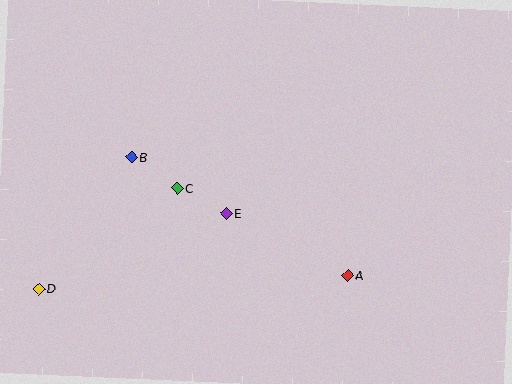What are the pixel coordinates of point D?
Point D is at (39, 289).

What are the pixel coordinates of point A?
Point A is at (348, 276).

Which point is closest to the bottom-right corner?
Point A is closest to the bottom-right corner.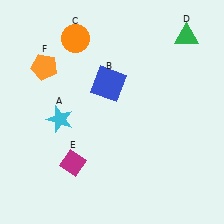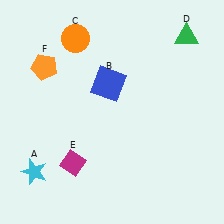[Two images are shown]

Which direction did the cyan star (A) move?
The cyan star (A) moved down.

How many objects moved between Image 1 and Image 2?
1 object moved between the two images.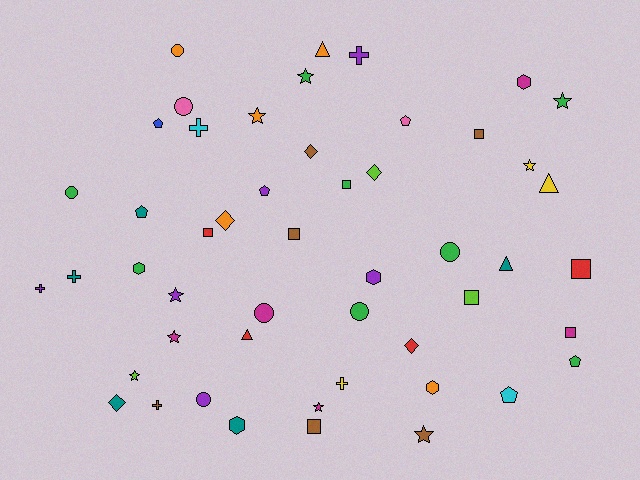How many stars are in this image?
There are 9 stars.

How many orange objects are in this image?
There are 5 orange objects.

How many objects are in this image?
There are 50 objects.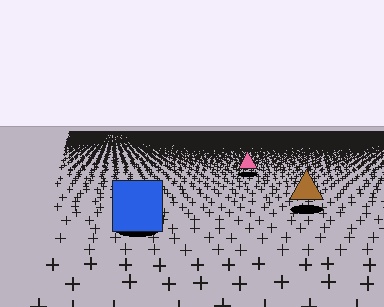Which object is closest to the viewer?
The blue square is closest. The texture marks near it are larger and more spread out.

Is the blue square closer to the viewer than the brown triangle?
Yes. The blue square is closer — you can tell from the texture gradient: the ground texture is coarser near it.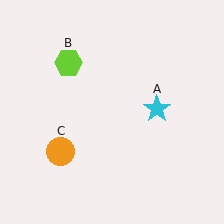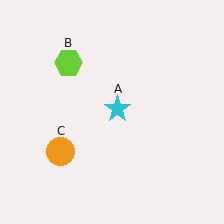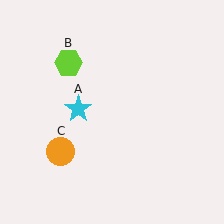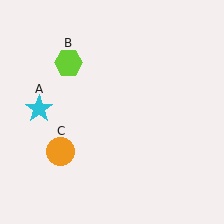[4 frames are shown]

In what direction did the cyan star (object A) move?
The cyan star (object A) moved left.